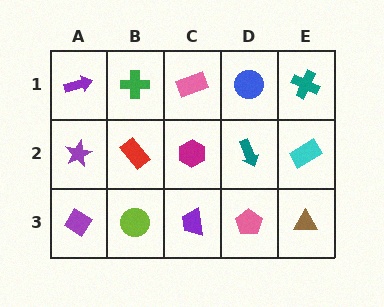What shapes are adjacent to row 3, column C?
A magenta hexagon (row 2, column C), a lime circle (row 3, column B), a pink pentagon (row 3, column D).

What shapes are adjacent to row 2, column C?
A pink rectangle (row 1, column C), a purple trapezoid (row 3, column C), a red rectangle (row 2, column B), a teal arrow (row 2, column D).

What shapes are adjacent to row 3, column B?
A red rectangle (row 2, column B), a purple diamond (row 3, column A), a purple trapezoid (row 3, column C).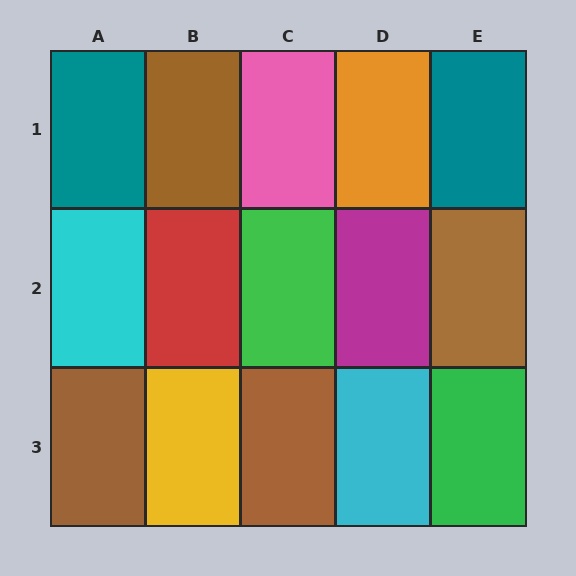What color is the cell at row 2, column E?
Brown.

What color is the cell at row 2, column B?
Red.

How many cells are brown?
4 cells are brown.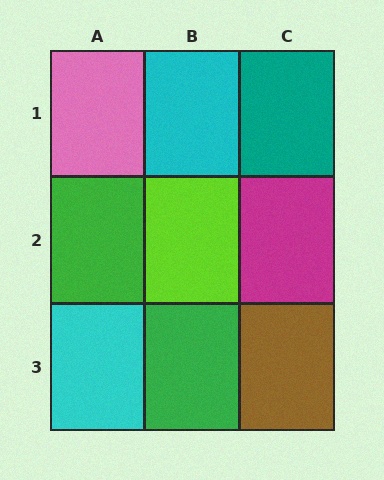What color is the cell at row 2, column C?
Magenta.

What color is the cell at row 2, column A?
Green.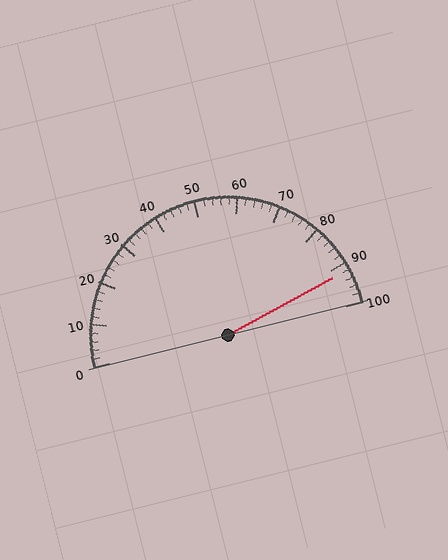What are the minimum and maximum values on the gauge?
The gauge ranges from 0 to 100.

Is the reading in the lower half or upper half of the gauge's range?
The reading is in the upper half of the range (0 to 100).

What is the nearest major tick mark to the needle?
The nearest major tick mark is 90.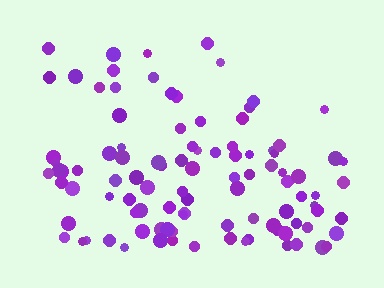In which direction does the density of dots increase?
From top to bottom, with the bottom side densest.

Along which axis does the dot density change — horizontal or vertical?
Vertical.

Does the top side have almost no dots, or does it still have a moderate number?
Still a moderate number, just noticeably fewer than the bottom.